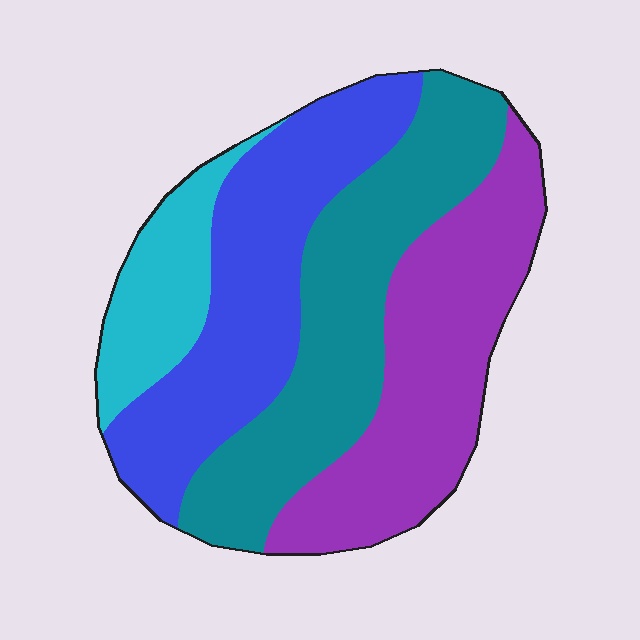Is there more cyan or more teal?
Teal.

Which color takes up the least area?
Cyan, at roughly 10%.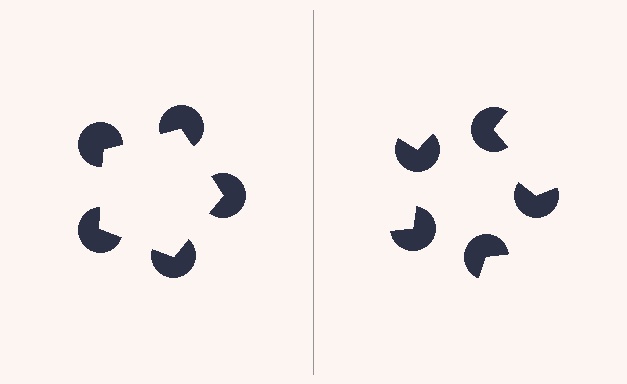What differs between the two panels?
The pac-man discs are positioned identically on both sides; only the wedge orientations differ. On the left they align to a pentagon; on the right they are misaligned.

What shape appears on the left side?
An illusory pentagon.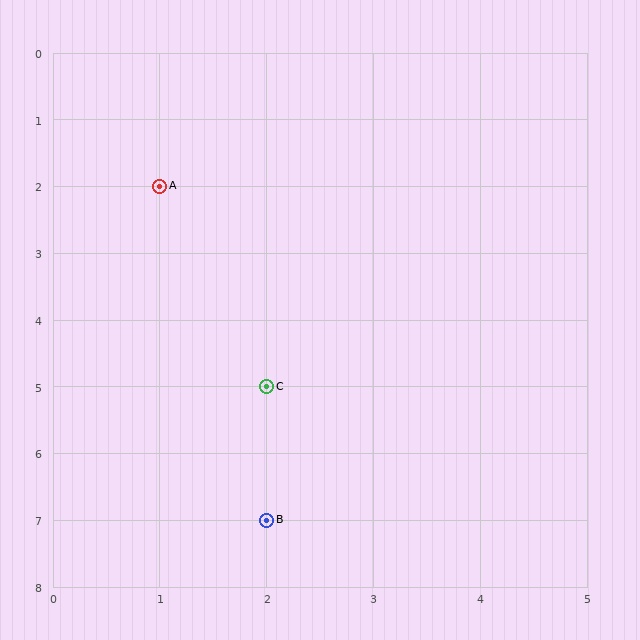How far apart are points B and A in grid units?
Points B and A are 1 column and 5 rows apart (about 5.1 grid units diagonally).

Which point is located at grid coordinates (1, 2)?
Point A is at (1, 2).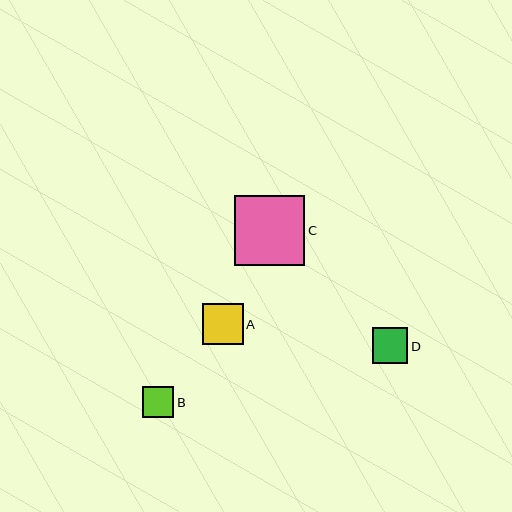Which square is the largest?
Square C is the largest with a size of approximately 70 pixels.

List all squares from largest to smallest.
From largest to smallest: C, A, D, B.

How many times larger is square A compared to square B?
Square A is approximately 1.3 times the size of square B.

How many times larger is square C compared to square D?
Square C is approximately 2.0 times the size of square D.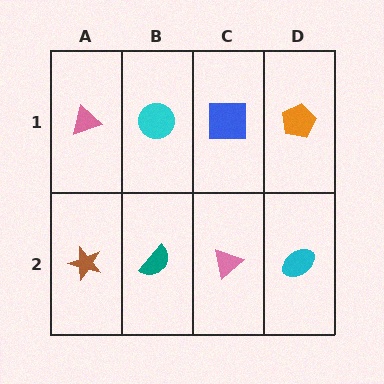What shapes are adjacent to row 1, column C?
A pink triangle (row 2, column C), a cyan circle (row 1, column B), an orange pentagon (row 1, column D).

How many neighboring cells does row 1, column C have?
3.